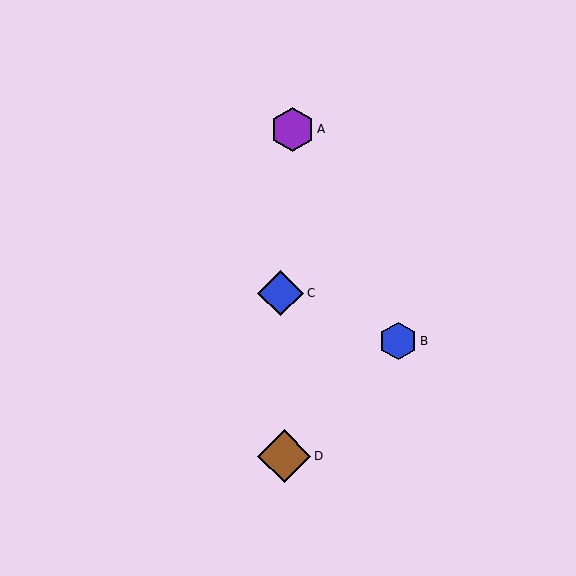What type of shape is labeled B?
Shape B is a blue hexagon.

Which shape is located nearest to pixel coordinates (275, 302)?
The blue diamond (labeled C) at (281, 293) is nearest to that location.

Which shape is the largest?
The brown diamond (labeled D) is the largest.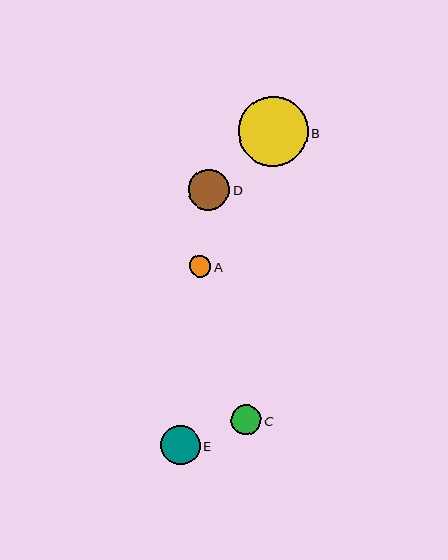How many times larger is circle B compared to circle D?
Circle B is approximately 1.7 times the size of circle D.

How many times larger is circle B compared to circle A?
Circle B is approximately 3.2 times the size of circle A.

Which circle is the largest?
Circle B is the largest with a size of approximately 69 pixels.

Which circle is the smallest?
Circle A is the smallest with a size of approximately 22 pixels.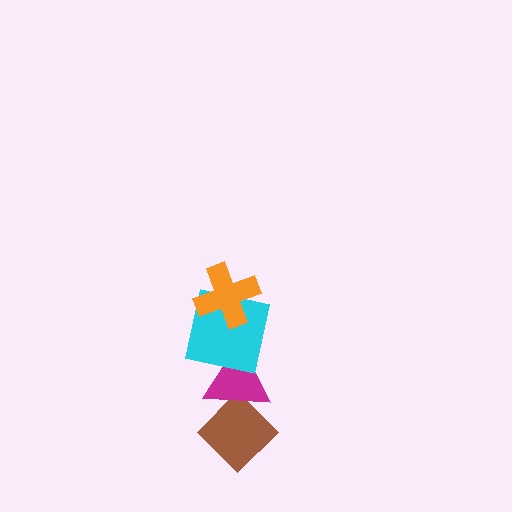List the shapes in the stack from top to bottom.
From top to bottom: the orange cross, the cyan square, the magenta triangle, the brown diamond.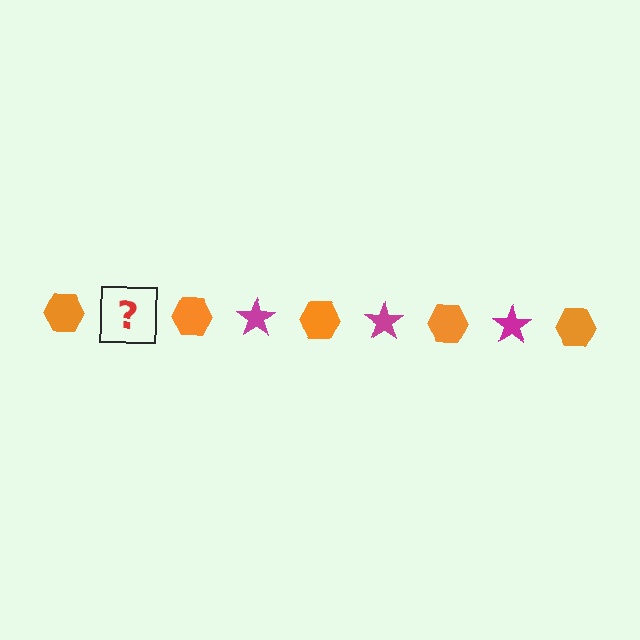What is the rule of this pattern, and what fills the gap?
The rule is that the pattern alternates between orange hexagon and magenta star. The gap should be filled with a magenta star.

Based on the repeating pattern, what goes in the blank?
The blank should be a magenta star.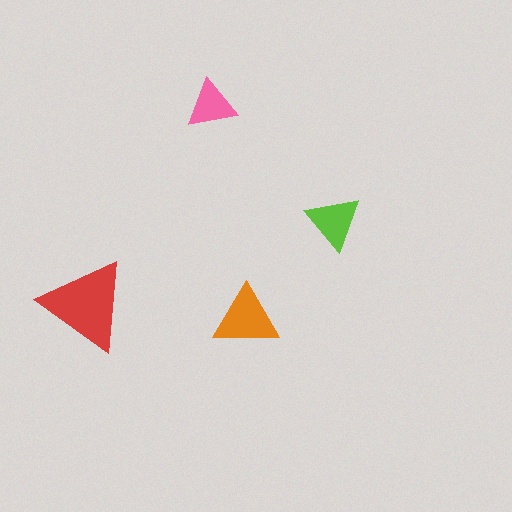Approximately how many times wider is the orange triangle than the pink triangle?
About 1.5 times wider.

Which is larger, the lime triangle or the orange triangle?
The orange one.